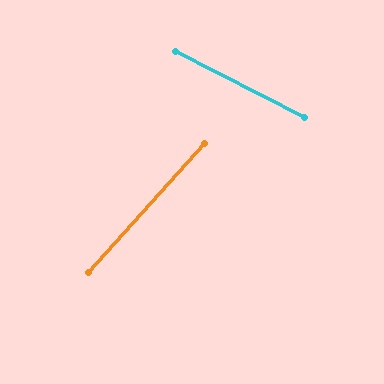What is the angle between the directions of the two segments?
Approximately 75 degrees.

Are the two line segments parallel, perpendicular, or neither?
Neither parallel nor perpendicular — they differ by about 75°.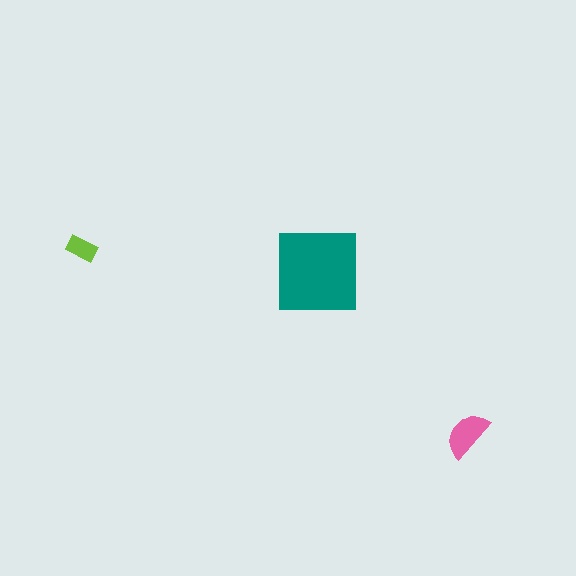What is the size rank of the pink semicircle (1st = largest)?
2nd.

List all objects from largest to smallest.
The teal square, the pink semicircle, the lime rectangle.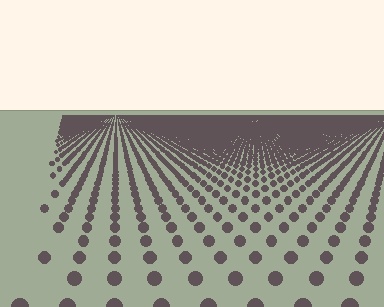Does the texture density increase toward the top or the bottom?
Density increases toward the top.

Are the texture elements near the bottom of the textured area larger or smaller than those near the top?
Larger. Near the bottom, elements are closer to the viewer and appear at a bigger on-screen size.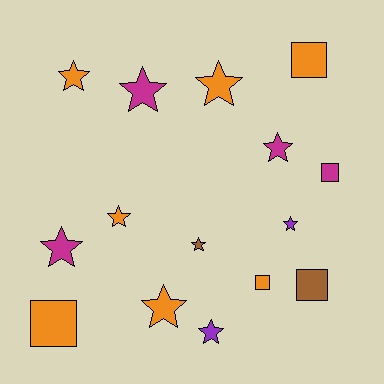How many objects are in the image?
There are 15 objects.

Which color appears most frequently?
Orange, with 7 objects.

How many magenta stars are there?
There are 3 magenta stars.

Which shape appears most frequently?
Star, with 10 objects.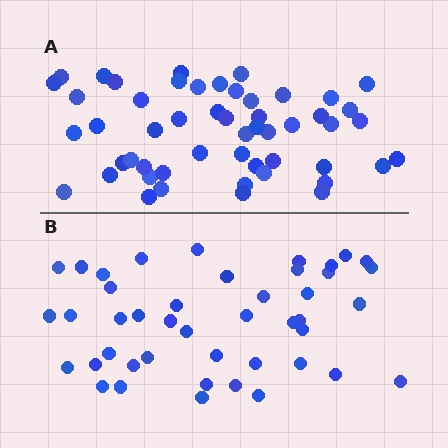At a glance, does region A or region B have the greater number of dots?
Region A (the top region) has more dots.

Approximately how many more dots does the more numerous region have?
Region A has roughly 8 or so more dots than region B.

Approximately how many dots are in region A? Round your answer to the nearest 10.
About 50 dots. (The exact count is 52, which rounds to 50.)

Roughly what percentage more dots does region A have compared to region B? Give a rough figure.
About 20% more.